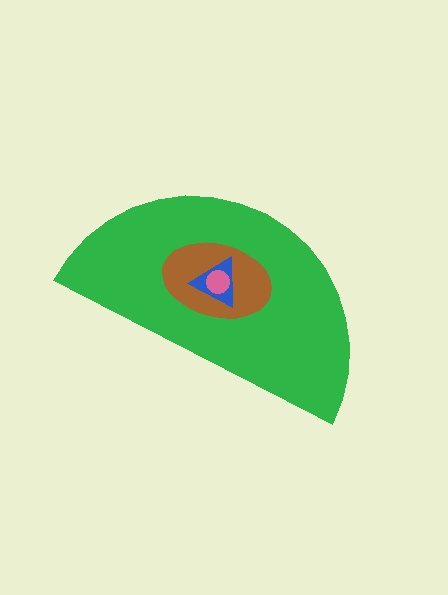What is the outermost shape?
The green semicircle.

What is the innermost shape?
The pink circle.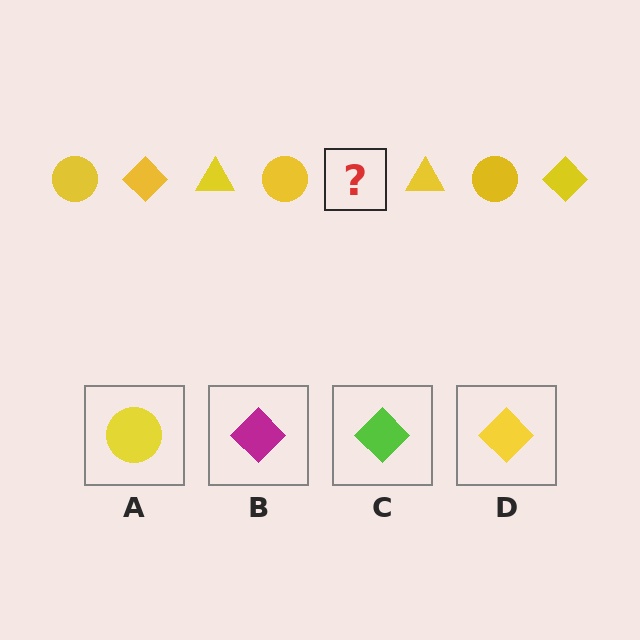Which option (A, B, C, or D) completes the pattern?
D.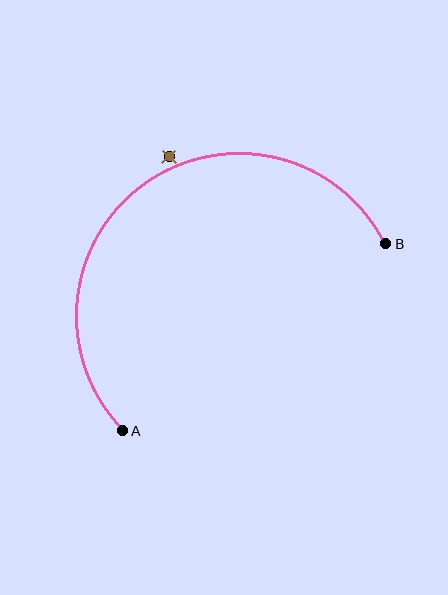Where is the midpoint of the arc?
The arc midpoint is the point on the curve farthest from the straight line joining A and B. It sits above and to the left of that line.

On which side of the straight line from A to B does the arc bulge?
The arc bulges above and to the left of the straight line connecting A and B.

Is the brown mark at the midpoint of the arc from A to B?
No — the brown mark does not lie on the arc at all. It sits slightly outside the curve.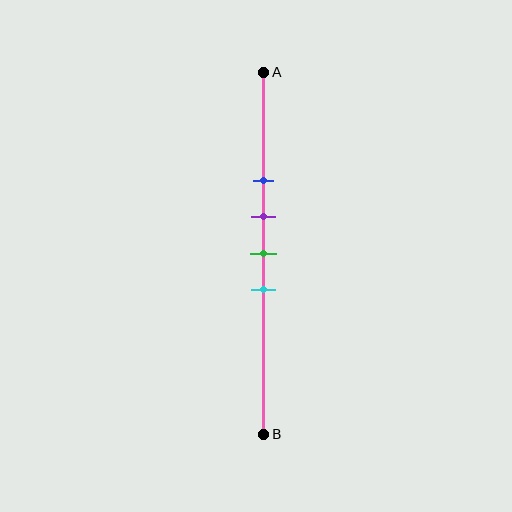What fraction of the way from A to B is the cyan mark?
The cyan mark is approximately 60% (0.6) of the way from A to B.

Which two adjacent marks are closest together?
The purple and green marks are the closest adjacent pair.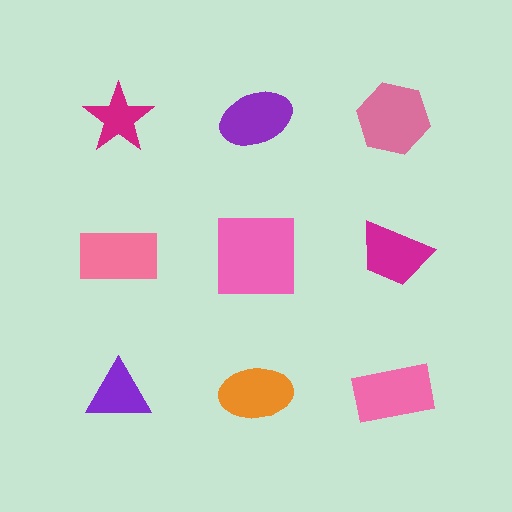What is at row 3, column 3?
A pink rectangle.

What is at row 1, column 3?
A pink hexagon.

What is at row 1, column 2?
A purple ellipse.